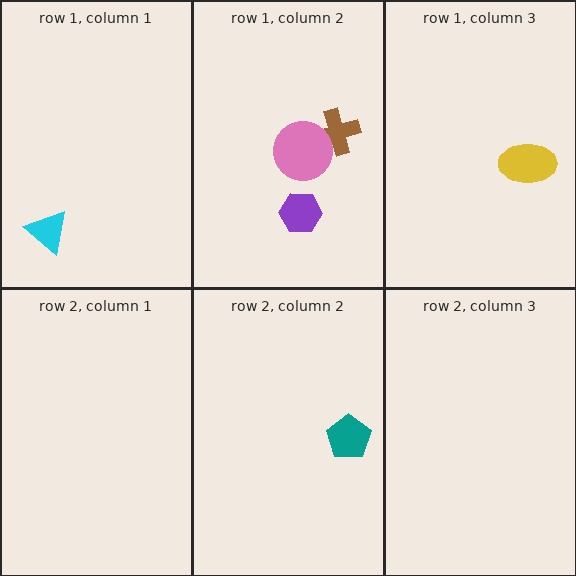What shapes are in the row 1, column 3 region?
The yellow ellipse.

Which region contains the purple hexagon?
The row 1, column 2 region.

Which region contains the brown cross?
The row 1, column 2 region.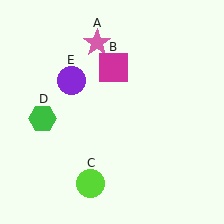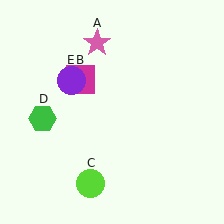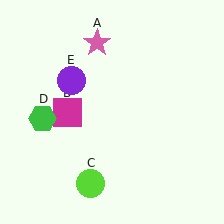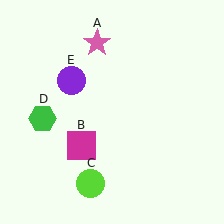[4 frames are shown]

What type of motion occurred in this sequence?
The magenta square (object B) rotated counterclockwise around the center of the scene.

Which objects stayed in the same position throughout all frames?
Pink star (object A) and lime circle (object C) and green hexagon (object D) and purple circle (object E) remained stationary.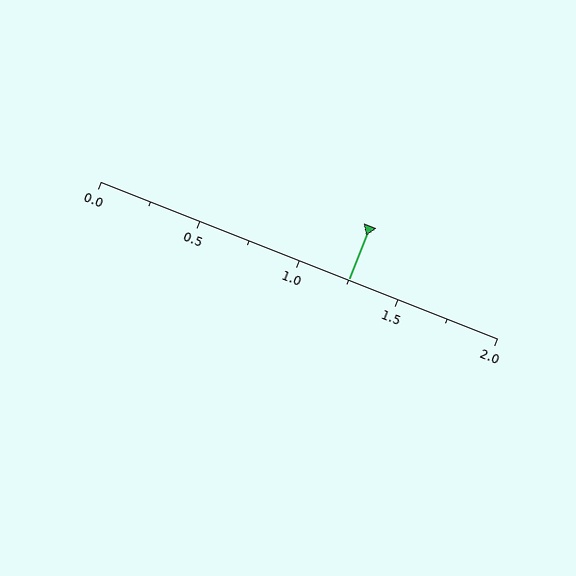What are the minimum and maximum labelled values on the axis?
The axis runs from 0.0 to 2.0.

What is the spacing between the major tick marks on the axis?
The major ticks are spaced 0.5 apart.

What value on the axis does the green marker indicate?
The marker indicates approximately 1.25.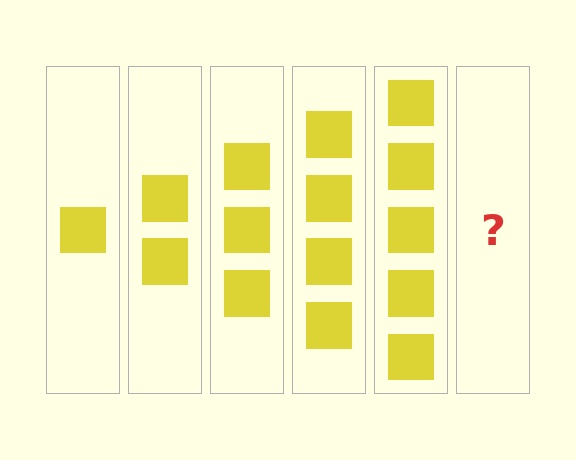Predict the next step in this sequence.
The next step is 6 squares.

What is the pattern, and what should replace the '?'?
The pattern is that each step adds one more square. The '?' should be 6 squares.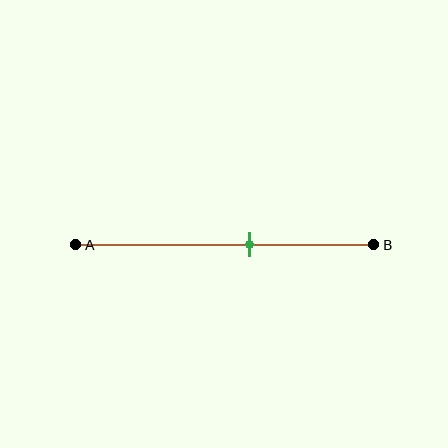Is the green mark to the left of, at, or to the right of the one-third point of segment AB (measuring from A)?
The green mark is to the right of the one-third point of segment AB.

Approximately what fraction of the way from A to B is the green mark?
The green mark is approximately 60% of the way from A to B.